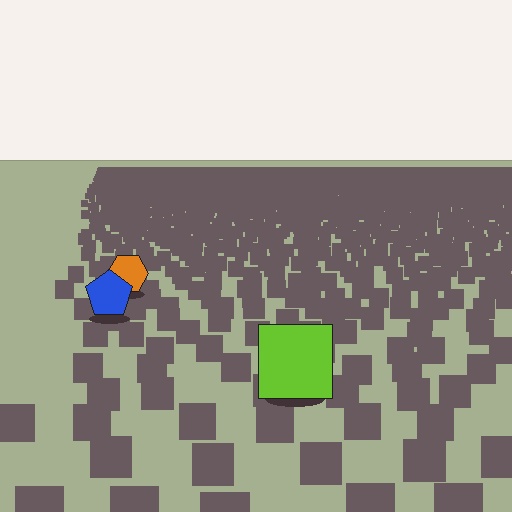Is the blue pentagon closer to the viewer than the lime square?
No. The lime square is closer — you can tell from the texture gradient: the ground texture is coarser near it.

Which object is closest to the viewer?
The lime square is closest. The texture marks near it are larger and more spread out.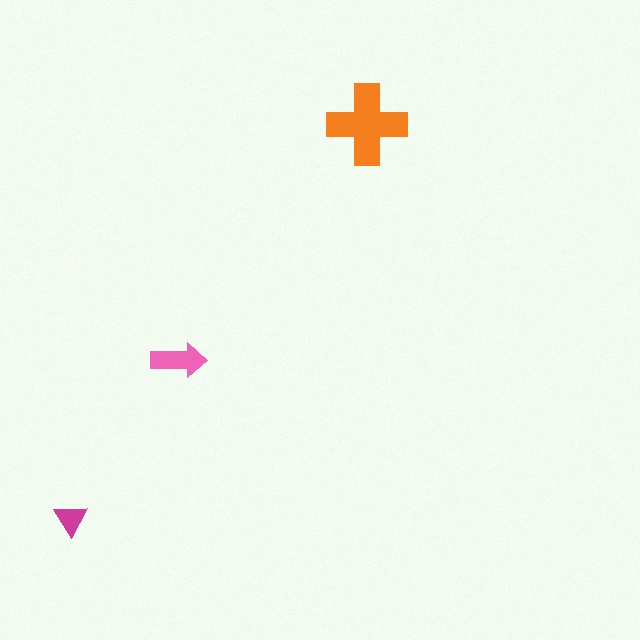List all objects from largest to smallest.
The orange cross, the pink arrow, the magenta triangle.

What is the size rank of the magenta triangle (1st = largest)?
3rd.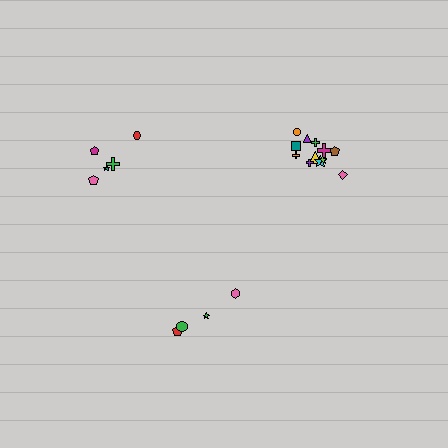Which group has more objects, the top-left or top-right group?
The top-right group.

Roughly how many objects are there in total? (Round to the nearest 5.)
Roughly 20 objects in total.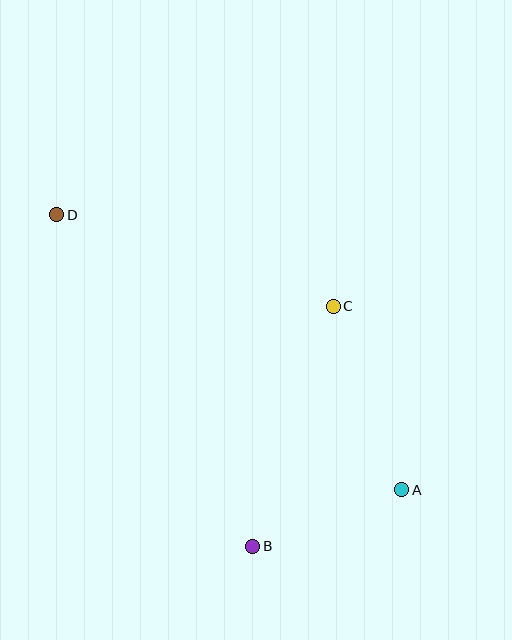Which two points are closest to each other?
Points A and B are closest to each other.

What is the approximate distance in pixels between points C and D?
The distance between C and D is approximately 291 pixels.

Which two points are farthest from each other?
Points A and D are farthest from each other.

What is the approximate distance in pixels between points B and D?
The distance between B and D is approximately 385 pixels.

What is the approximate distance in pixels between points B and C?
The distance between B and C is approximately 253 pixels.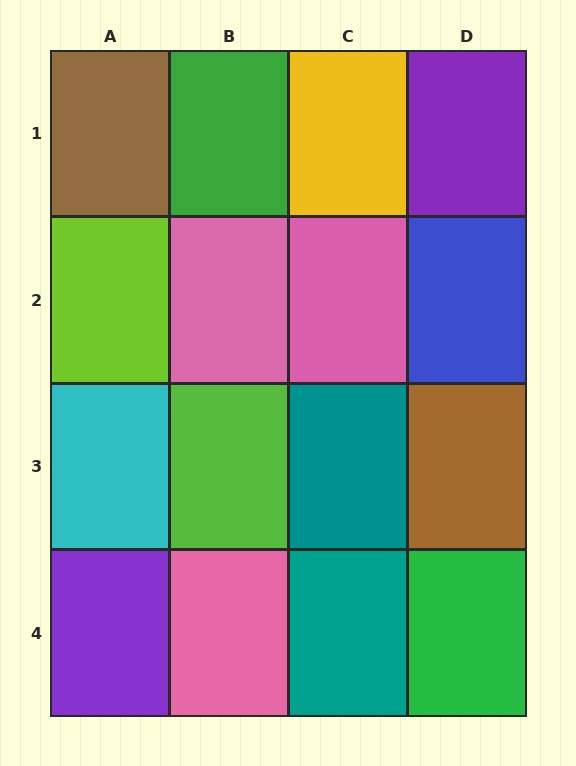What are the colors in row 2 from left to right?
Lime, pink, pink, blue.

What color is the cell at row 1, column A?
Brown.